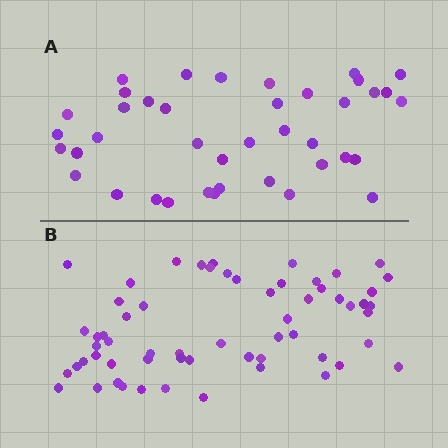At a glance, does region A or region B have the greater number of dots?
Region B (the bottom region) has more dots.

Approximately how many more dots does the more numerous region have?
Region B has approximately 20 more dots than region A.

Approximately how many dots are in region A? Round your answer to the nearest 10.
About 40 dots.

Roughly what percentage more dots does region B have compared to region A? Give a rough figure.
About 50% more.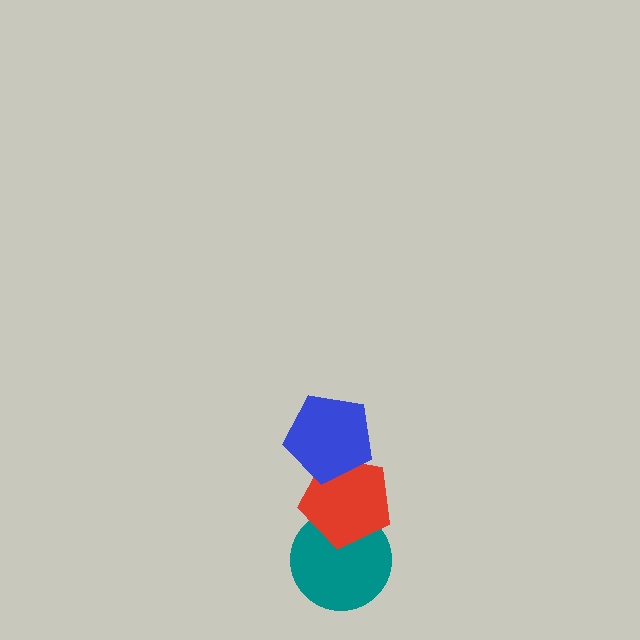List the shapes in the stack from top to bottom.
From top to bottom: the blue pentagon, the red pentagon, the teal circle.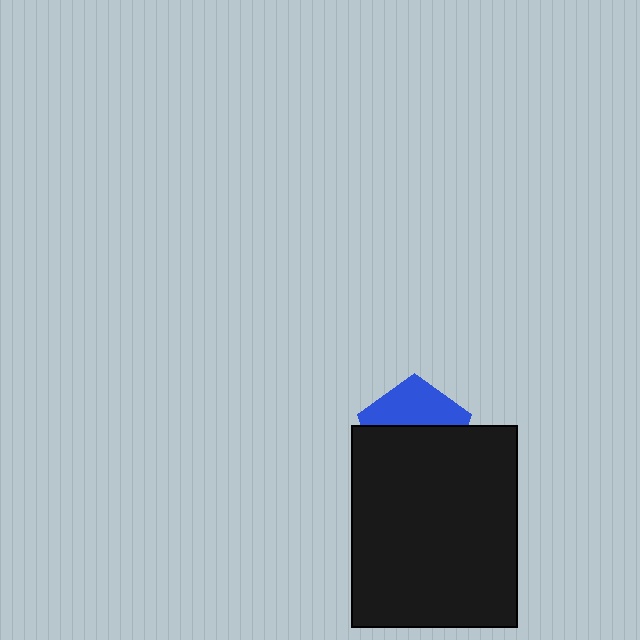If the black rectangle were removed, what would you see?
You would see the complete blue pentagon.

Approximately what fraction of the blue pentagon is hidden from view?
Roughly 58% of the blue pentagon is hidden behind the black rectangle.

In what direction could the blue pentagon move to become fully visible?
The blue pentagon could move up. That would shift it out from behind the black rectangle entirely.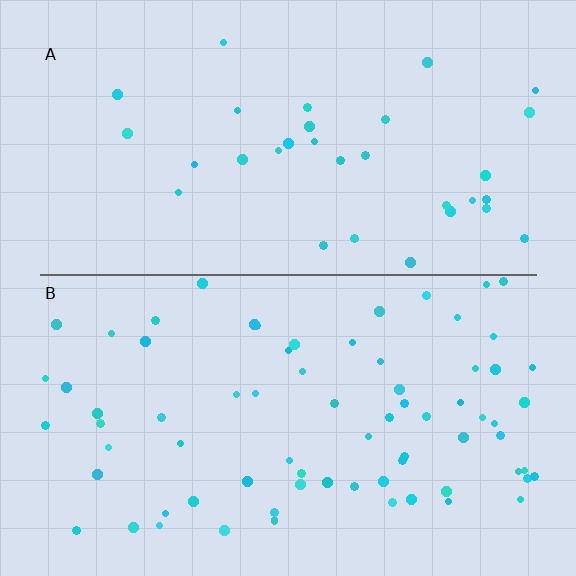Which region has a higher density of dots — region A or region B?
B (the bottom).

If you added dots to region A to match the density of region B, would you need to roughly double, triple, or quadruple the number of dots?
Approximately double.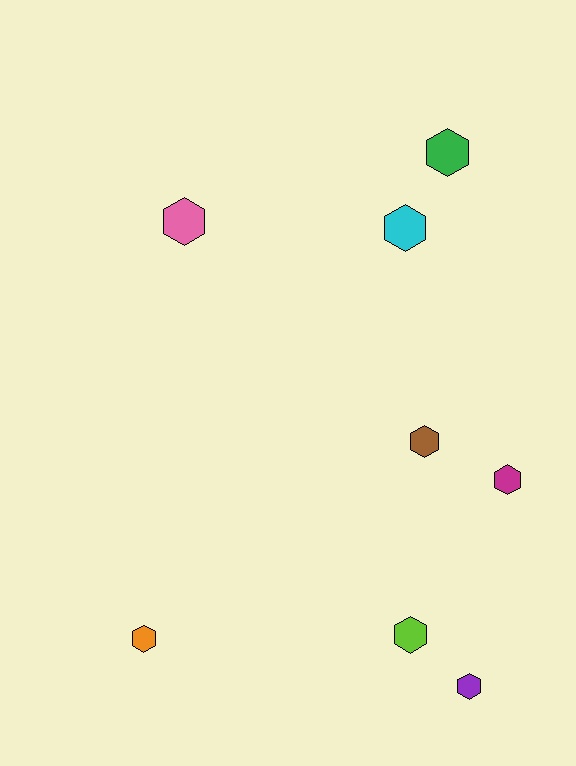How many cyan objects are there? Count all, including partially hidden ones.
There is 1 cyan object.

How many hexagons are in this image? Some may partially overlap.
There are 8 hexagons.